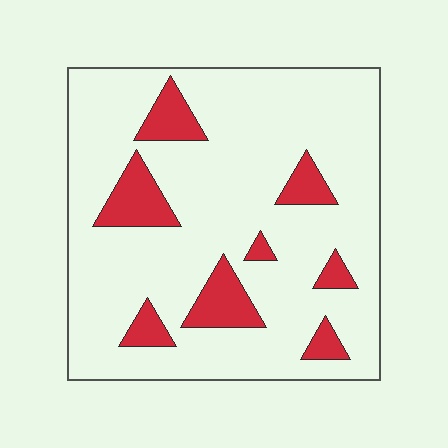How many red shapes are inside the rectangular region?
8.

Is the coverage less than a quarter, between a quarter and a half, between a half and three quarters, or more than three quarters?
Less than a quarter.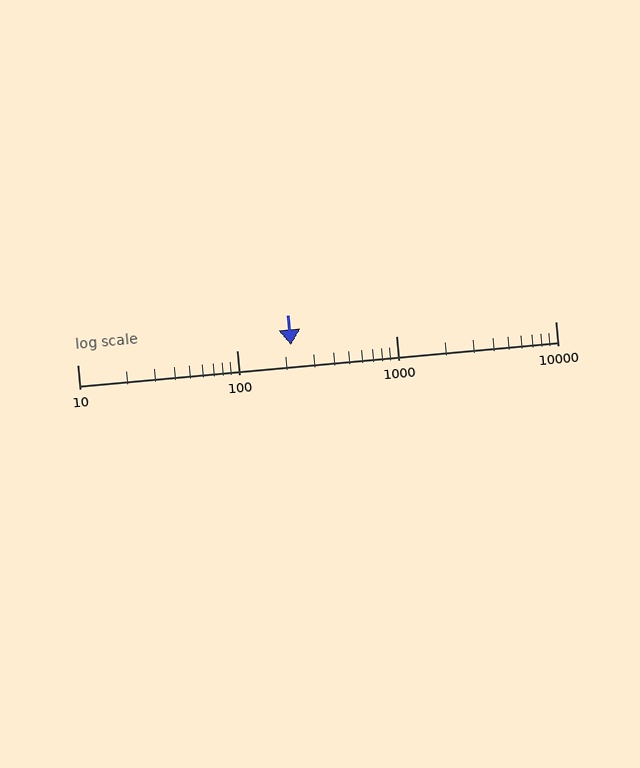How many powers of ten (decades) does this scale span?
The scale spans 3 decades, from 10 to 10000.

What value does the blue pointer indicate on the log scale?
The pointer indicates approximately 220.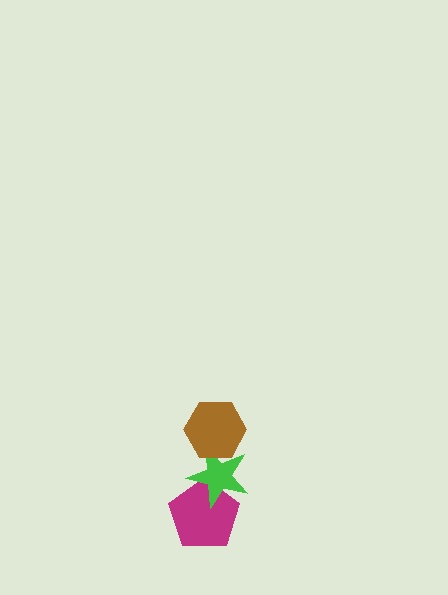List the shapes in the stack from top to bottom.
From top to bottom: the brown hexagon, the green star, the magenta pentagon.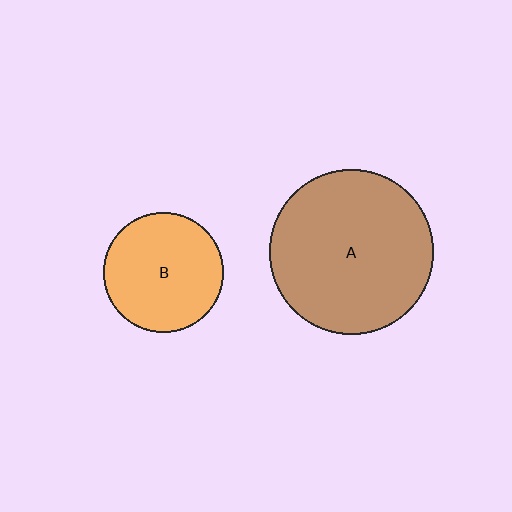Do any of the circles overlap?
No, none of the circles overlap.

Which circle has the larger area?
Circle A (brown).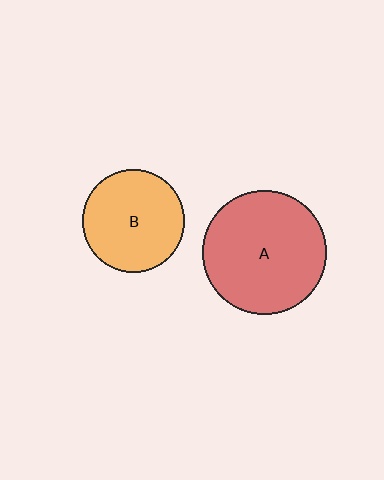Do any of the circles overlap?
No, none of the circles overlap.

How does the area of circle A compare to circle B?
Approximately 1.5 times.